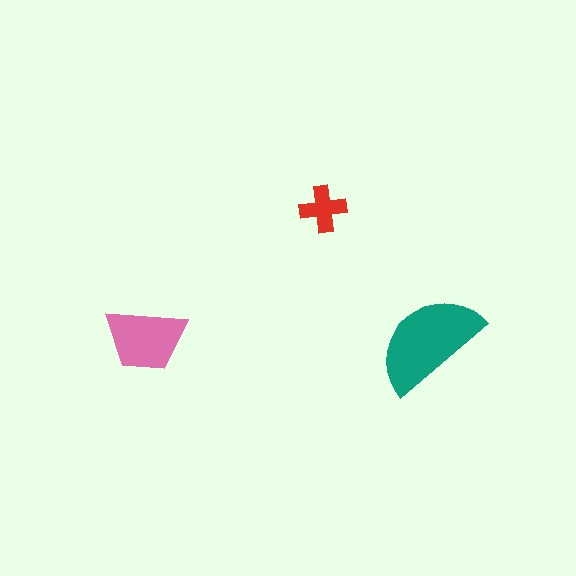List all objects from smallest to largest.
The red cross, the pink trapezoid, the teal semicircle.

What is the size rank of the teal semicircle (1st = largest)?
1st.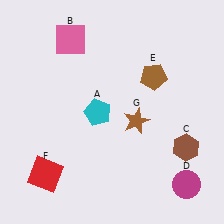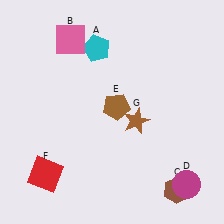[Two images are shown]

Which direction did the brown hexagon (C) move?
The brown hexagon (C) moved down.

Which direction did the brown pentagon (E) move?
The brown pentagon (E) moved left.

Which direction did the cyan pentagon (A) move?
The cyan pentagon (A) moved up.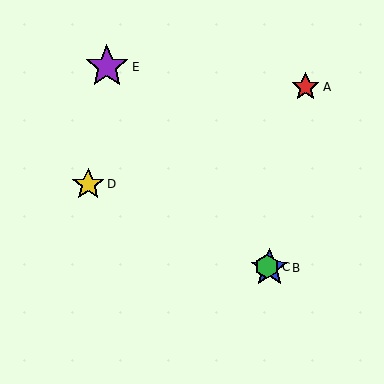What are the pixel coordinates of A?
Object A is at (305, 87).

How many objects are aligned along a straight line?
3 objects (B, C, D) are aligned along a straight line.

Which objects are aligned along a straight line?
Objects B, C, D are aligned along a straight line.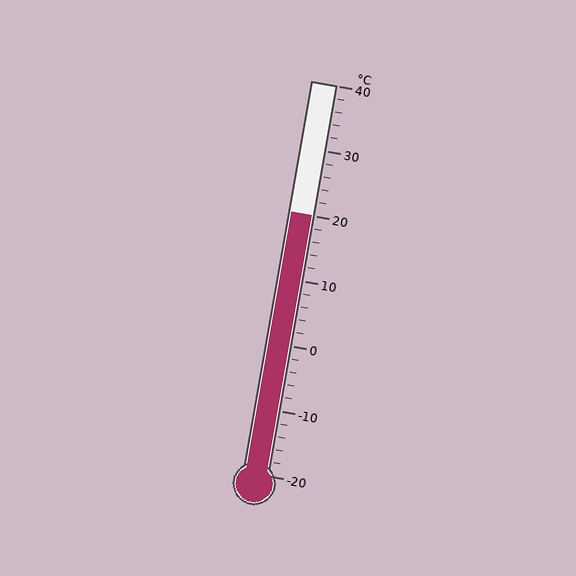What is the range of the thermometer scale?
The thermometer scale ranges from -20°C to 40°C.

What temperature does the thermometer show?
The thermometer shows approximately 20°C.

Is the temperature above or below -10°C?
The temperature is above -10°C.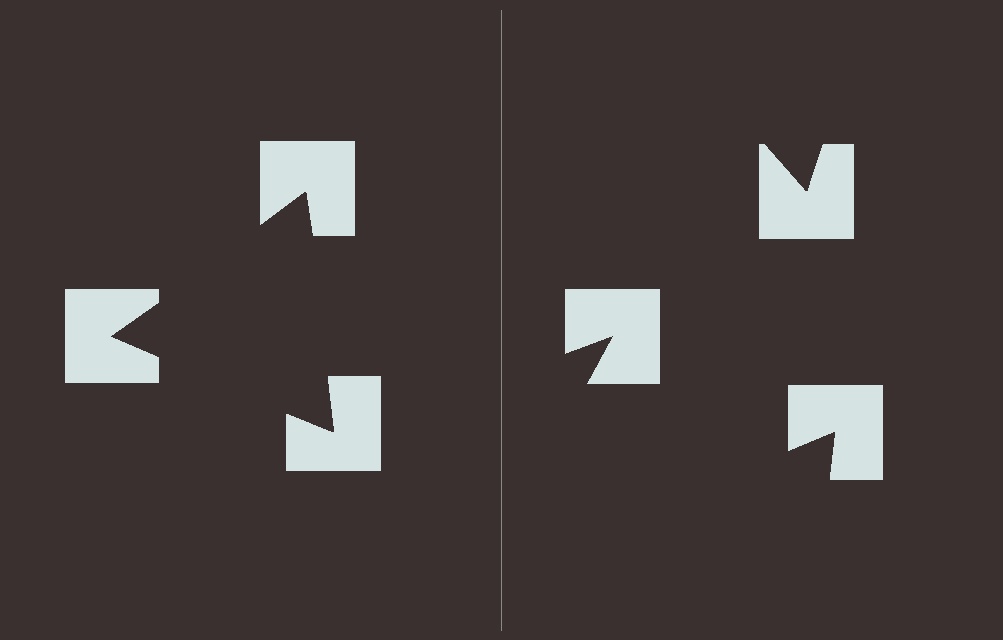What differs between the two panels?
The notched squares are positioned identically on both sides; only the wedge orientations differ. On the left they align to a triangle; on the right they are misaligned.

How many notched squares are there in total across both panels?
6 — 3 on each side.